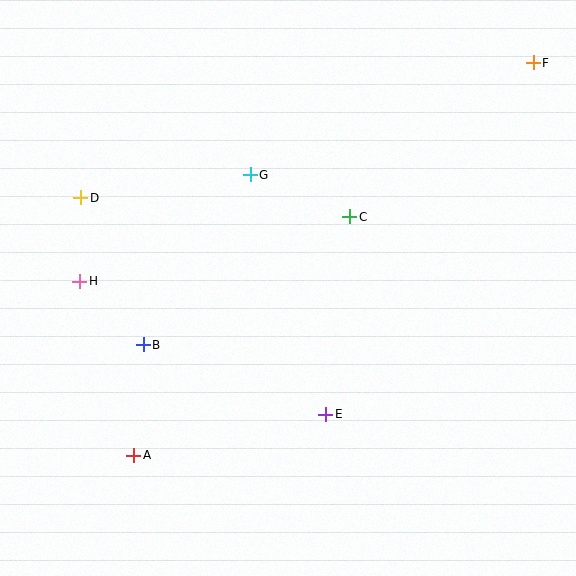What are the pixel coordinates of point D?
Point D is at (81, 198).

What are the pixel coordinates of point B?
Point B is at (143, 345).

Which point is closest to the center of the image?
Point C at (350, 217) is closest to the center.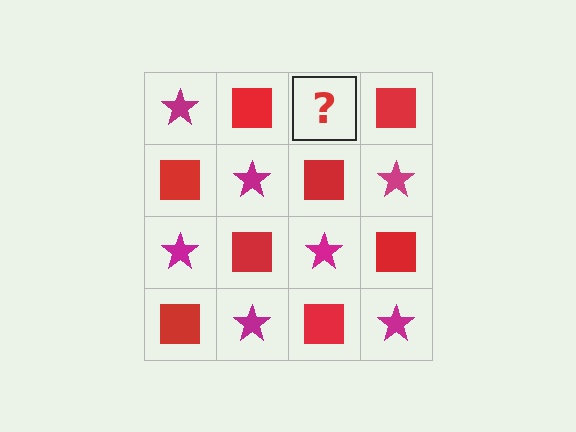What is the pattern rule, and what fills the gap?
The rule is that it alternates magenta star and red square in a checkerboard pattern. The gap should be filled with a magenta star.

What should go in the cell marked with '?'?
The missing cell should contain a magenta star.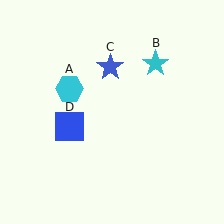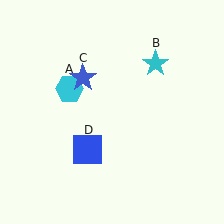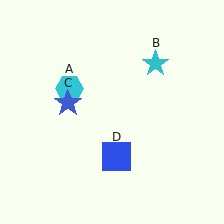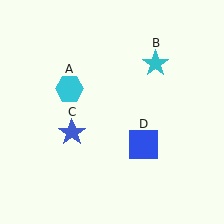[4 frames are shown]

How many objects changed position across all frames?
2 objects changed position: blue star (object C), blue square (object D).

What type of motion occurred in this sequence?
The blue star (object C), blue square (object D) rotated counterclockwise around the center of the scene.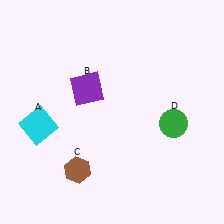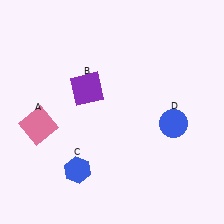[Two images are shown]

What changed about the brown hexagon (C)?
In Image 1, C is brown. In Image 2, it changed to blue.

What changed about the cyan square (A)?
In Image 1, A is cyan. In Image 2, it changed to pink.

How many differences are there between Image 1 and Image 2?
There are 3 differences between the two images.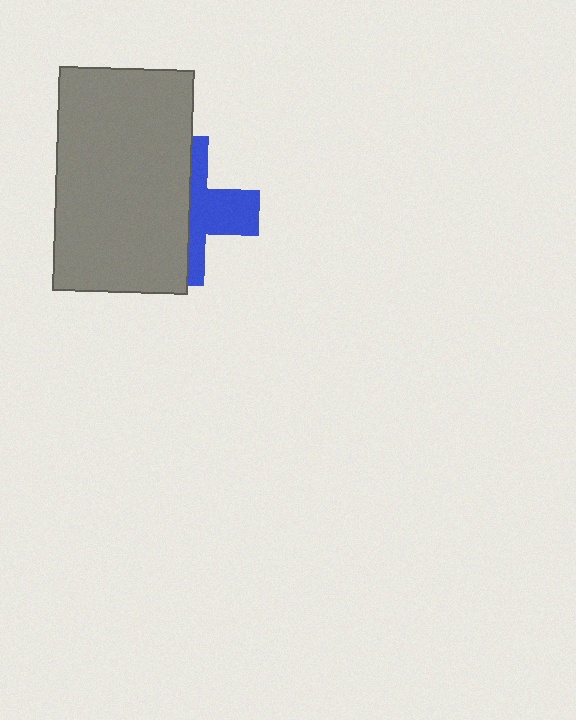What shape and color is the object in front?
The object in front is a gray rectangle.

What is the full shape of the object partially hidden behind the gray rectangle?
The partially hidden object is a blue cross.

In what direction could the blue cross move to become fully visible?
The blue cross could move right. That would shift it out from behind the gray rectangle entirely.